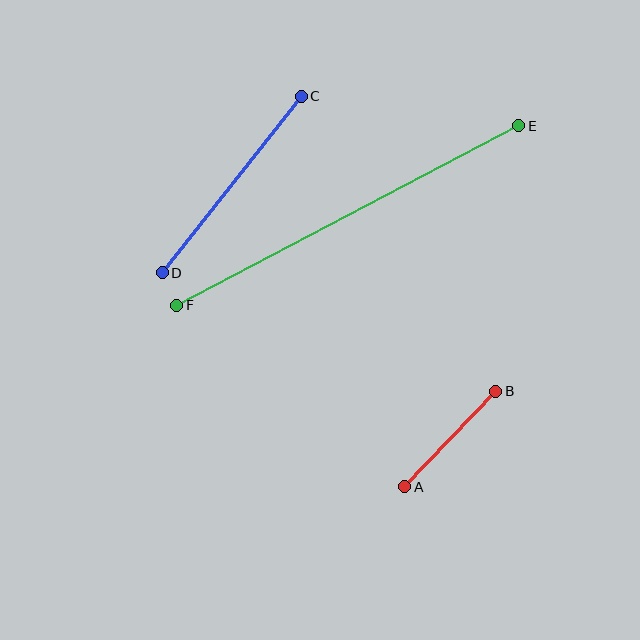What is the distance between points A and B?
The distance is approximately 132 pixels.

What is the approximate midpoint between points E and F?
The midpoint is at approximately (348, 216) pixels.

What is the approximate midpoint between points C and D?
The midpoint is at approximately (232, 184) pixels.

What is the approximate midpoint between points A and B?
The midpoint is at approximately (450, 439) pixels.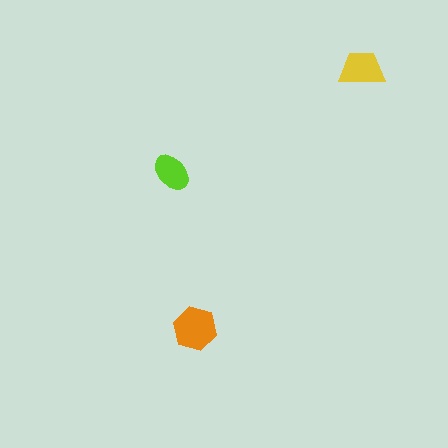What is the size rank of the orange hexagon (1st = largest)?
1st.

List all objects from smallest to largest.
The lime ellipse, the yellow trapezoid, the orange hexagon.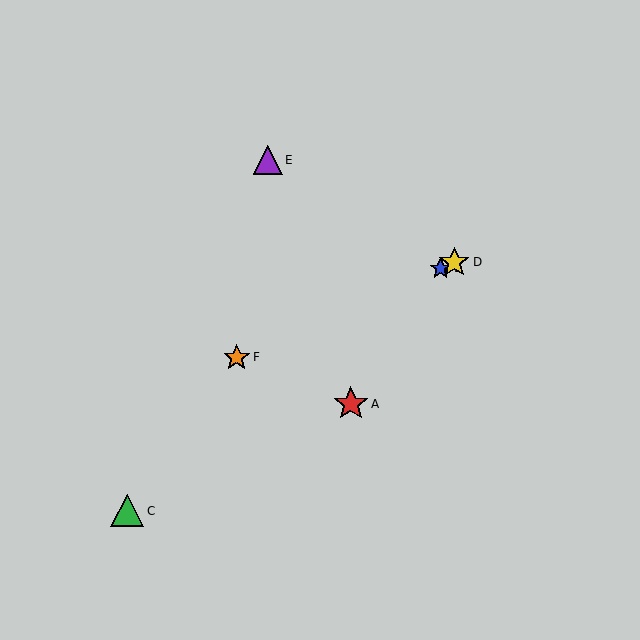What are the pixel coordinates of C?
Object C is at (127, 511).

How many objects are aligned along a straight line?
3 objects (B, D, F) are aligned along a straight line.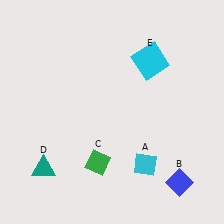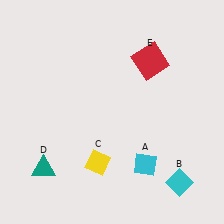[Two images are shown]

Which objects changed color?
B changed from blue to cyan. C changed from green to yellow. E changed from cyan to red.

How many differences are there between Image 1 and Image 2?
There are 3 differences between the two images.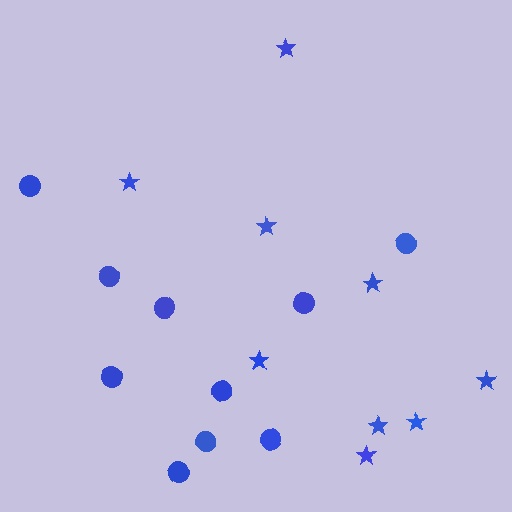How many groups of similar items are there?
There are 2 groups: one group of stars (9) and one group of circles (10).